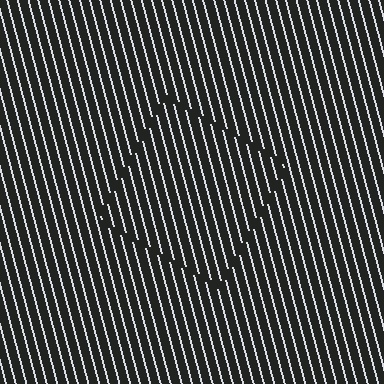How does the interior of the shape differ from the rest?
The interior of the shape contains the same grating, shifted by half a period — the contour is defined by the phase discontinuity where line-ends from the inner and outer gratings abut.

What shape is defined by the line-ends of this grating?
An illusory square. The interior of the shape contains the same grating, shifted by half a period — the contour is defined by the phase discontinuity where line-ends from the inner and outer gratings abut.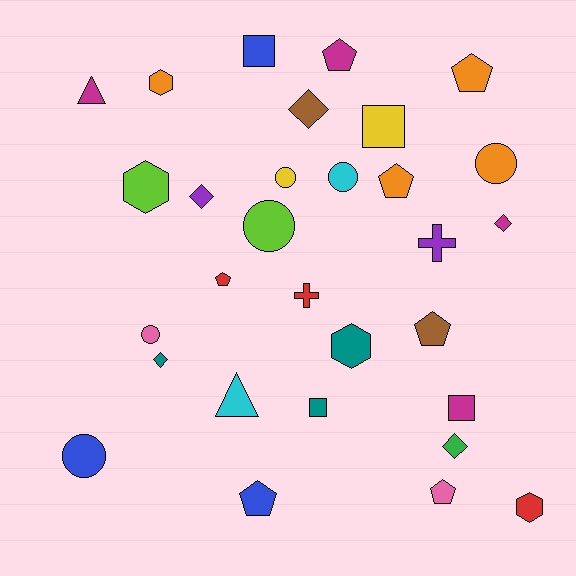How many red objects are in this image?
There are 3 red objects.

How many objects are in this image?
There are 30 objects.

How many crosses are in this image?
There are 2 crosses.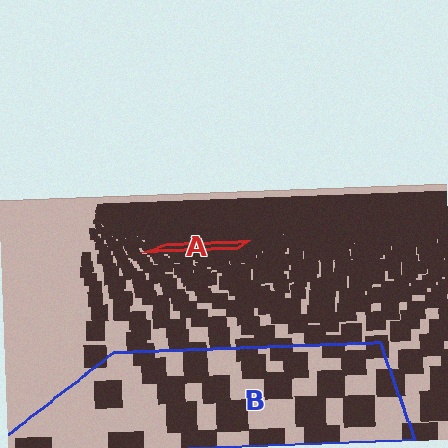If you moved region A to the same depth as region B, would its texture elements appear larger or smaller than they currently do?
They would appear larger. At a closer depth, the same texture elements are projected at a bigger on-screen size.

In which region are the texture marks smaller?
The texture marks are smaller in region A, because it is farther away.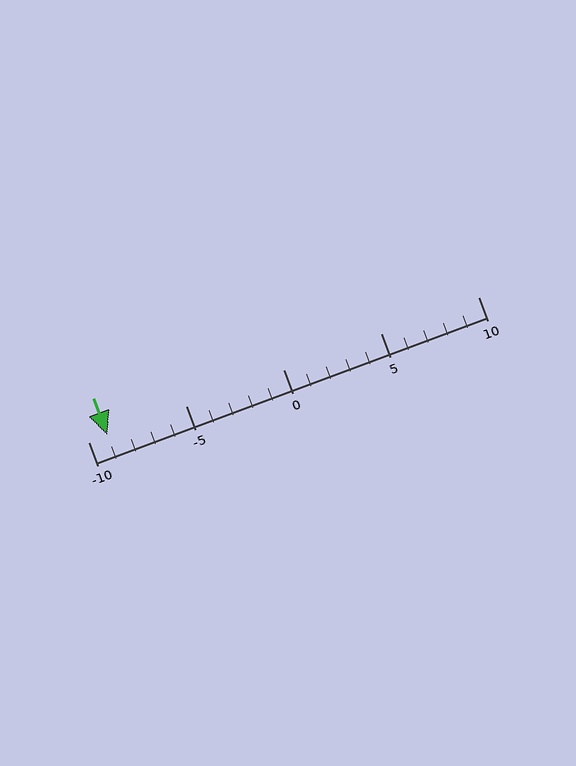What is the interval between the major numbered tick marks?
The major tick marks are spaced 5 units apart.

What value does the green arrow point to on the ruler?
The green arrow points to approximately -9.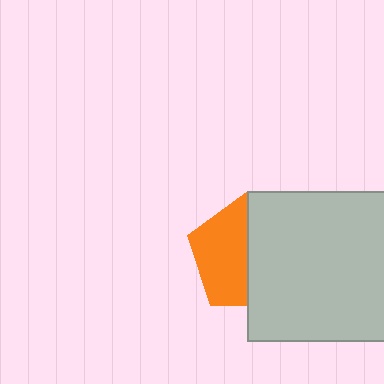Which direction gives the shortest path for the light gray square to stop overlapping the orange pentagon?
Moving right gives the shortest separation.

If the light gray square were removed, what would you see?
You would see the complete orange pentagon.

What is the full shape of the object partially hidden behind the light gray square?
The partially hidden object is an orange pentagon.